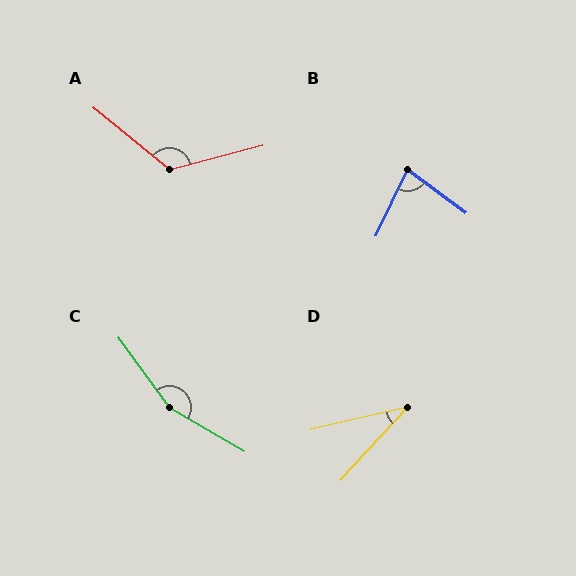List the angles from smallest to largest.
D (34°), B (79°), A (126°), C (156°).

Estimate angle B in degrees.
Approximately 79 degrees.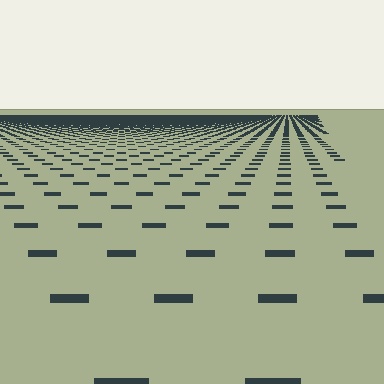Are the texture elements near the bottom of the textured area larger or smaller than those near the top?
Larger. Near the bottom, elements are closer to the viewer and appear at a bigger on-screen size.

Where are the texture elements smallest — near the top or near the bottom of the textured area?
Near the top.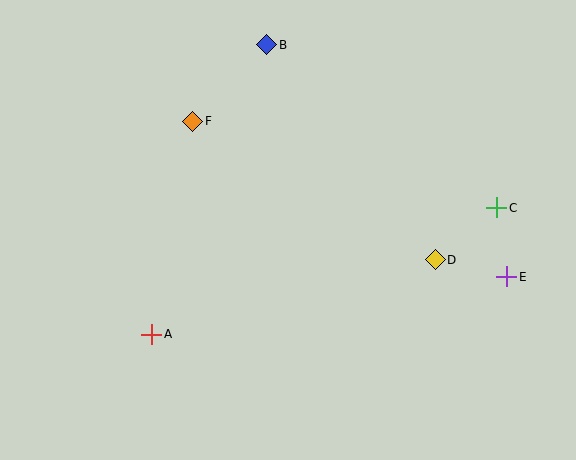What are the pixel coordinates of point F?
Point F is at (193, 121).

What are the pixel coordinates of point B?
Point B is at (267, 45).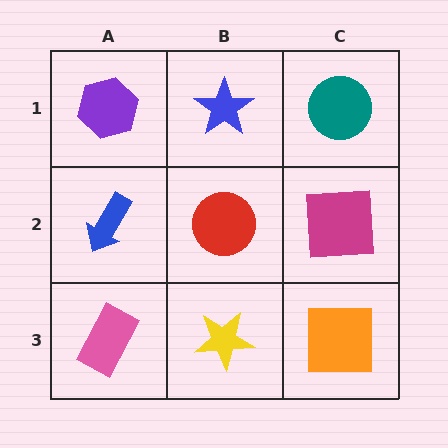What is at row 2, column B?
A red circle.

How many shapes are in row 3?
3 shapes.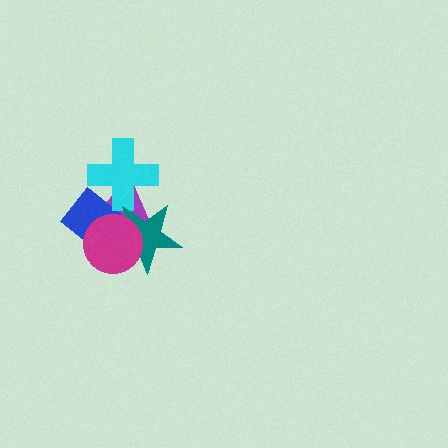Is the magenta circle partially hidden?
No, no other shape covers it.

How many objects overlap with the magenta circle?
3 objects overlap with the magenta circle.